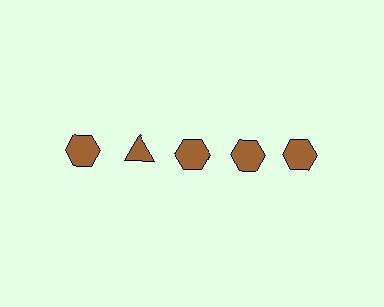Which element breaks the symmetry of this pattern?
The brown triangle in the top row, second from left column breaks the symmetry. All other shapes are brown hexagons.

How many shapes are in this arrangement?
There are 5 shapes arranged in a grid pattern.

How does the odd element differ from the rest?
It has a different shape: triangle instead of hexagon.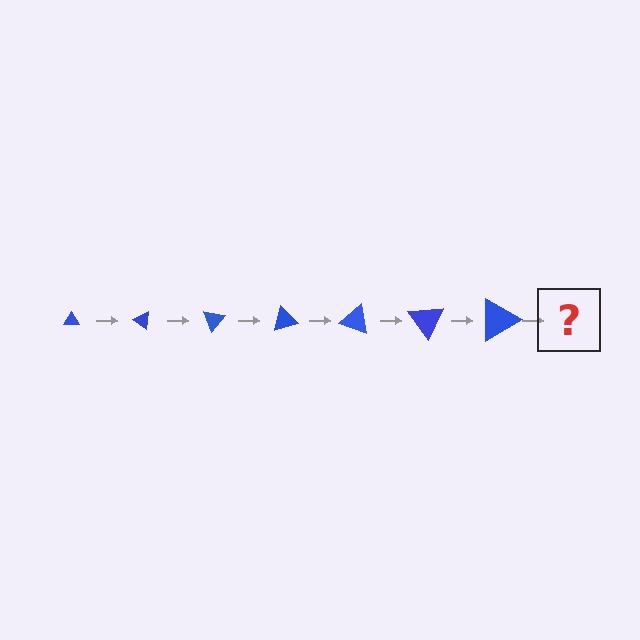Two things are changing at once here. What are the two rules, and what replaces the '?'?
The two rules are that the triangle grows larger each step and it rotates 35 degrees each step. The '?' should be a triangle, larger than the previous one and rotated 245 degrees from the start.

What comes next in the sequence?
The next element should be a triangle, larger than the previous one and rotated 245 degrees from the start.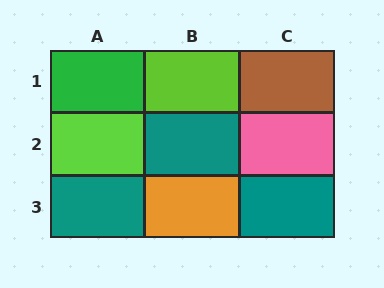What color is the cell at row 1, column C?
Brown.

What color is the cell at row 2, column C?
Pink.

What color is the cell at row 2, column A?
Lime.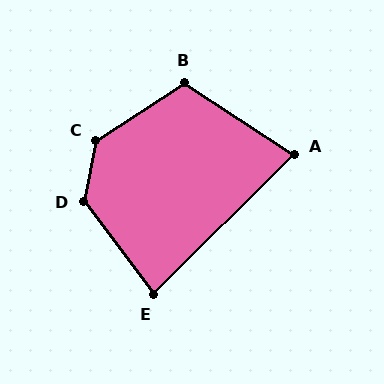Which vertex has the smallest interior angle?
A, at approximately 78 degrees.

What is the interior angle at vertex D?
Approximately 131 degrees (obtuse).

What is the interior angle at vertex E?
Approximately 82 degrees (acute).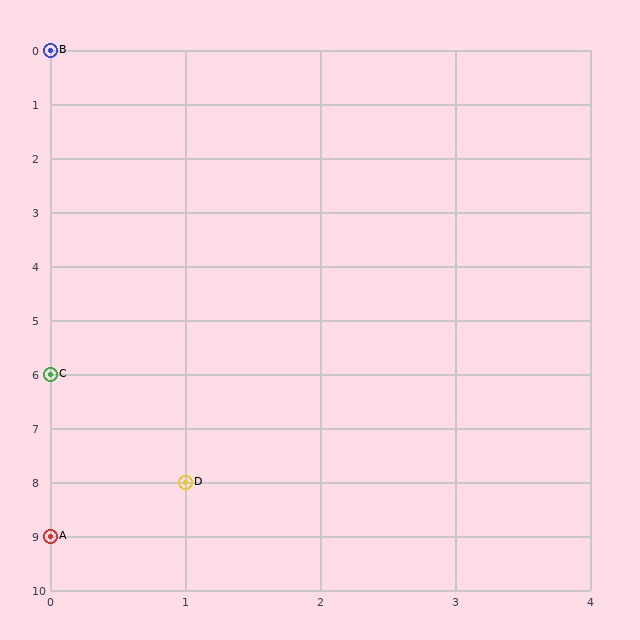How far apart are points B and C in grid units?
Points B and C are 6 rows apart.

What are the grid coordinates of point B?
Point B is at grid coordinates (0, 0).